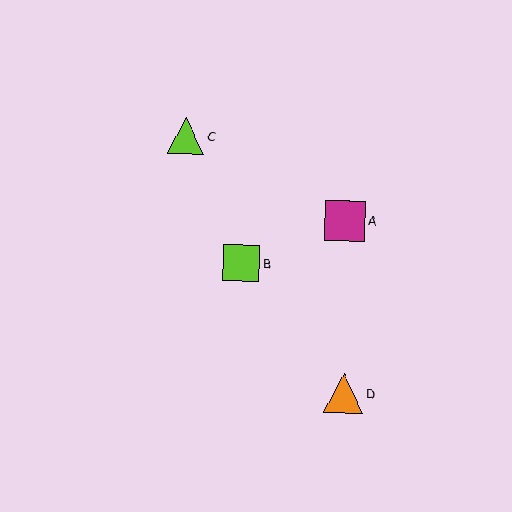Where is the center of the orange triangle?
The center of the orange triangle is at (344, 394).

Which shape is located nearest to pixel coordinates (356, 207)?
The magenta square (labeled A) at (345, 221) is nearest to that location.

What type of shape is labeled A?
Shape A is a magenta square.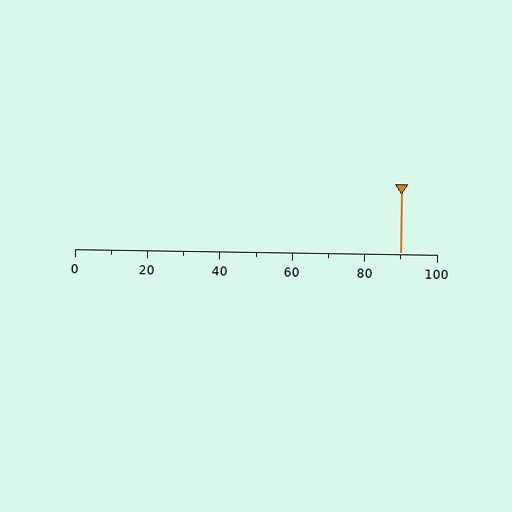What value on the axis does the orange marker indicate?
The marker indicates approximately 90.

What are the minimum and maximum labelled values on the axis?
The axis runs from 0 to 100.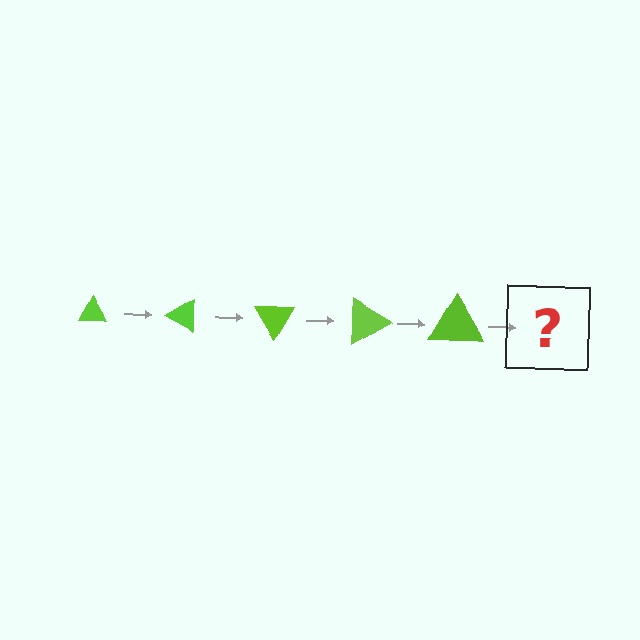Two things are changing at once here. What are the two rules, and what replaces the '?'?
The two rules are that the triangle grows larger each step and it rotates 30 degrees each step. The '?' should be a triangle, larger than the previous one and rotated 150 degrees from the start.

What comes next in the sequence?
The next element should be a triangle, larger than the previous one and rotated 150 degrees from the start.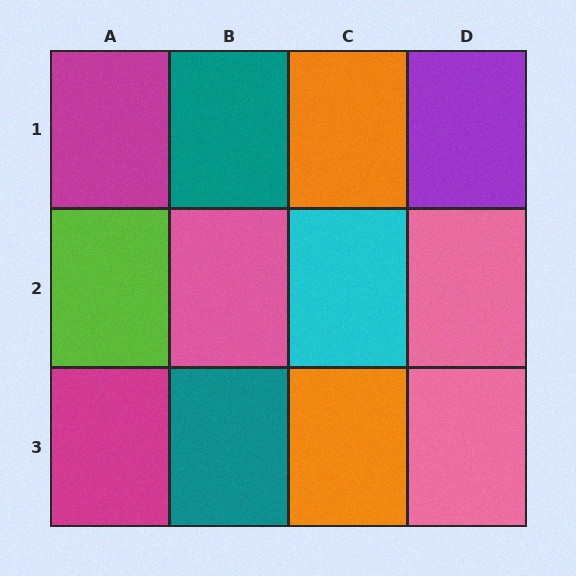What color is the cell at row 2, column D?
Pink.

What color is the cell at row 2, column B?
Pink.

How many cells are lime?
1 cell is lime.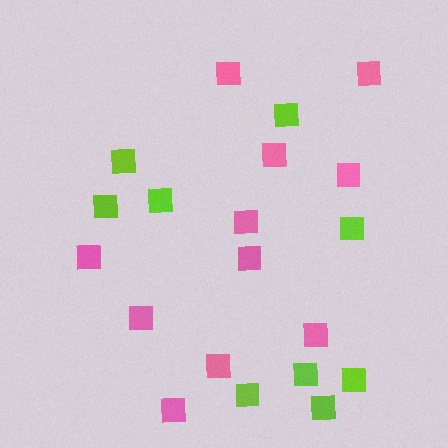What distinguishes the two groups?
There are 2 groups: one group of pink squares (11) and one group of lime squares (9).